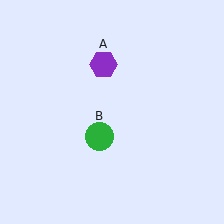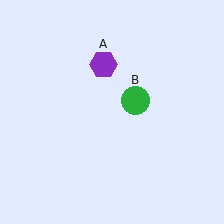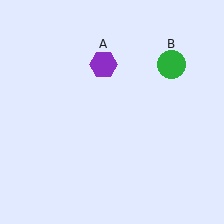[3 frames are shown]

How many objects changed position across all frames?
1 object changed position: green circle (object B).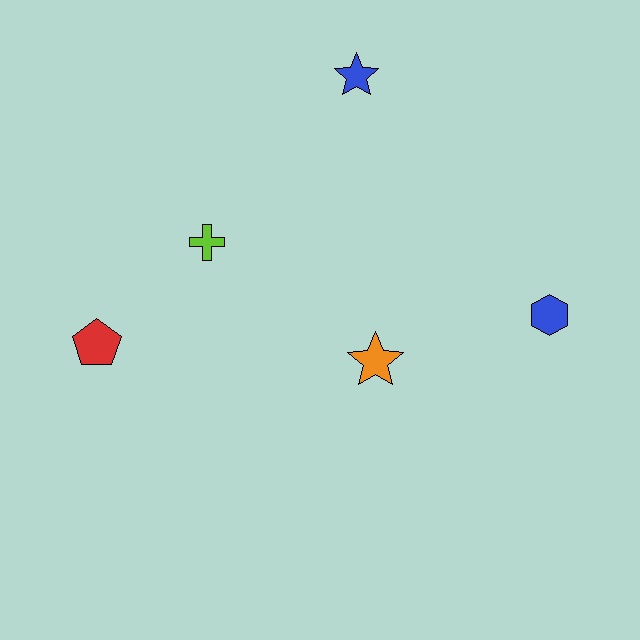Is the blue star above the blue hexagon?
Yes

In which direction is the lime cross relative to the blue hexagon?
The lime cross is to the left of the blue hexagon.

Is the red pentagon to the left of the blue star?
Yes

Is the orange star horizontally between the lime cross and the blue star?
No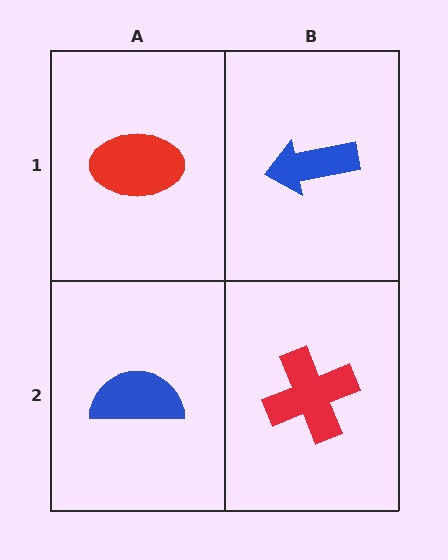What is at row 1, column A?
A red ellipse.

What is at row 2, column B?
A red cross.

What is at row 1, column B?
A blue arrow.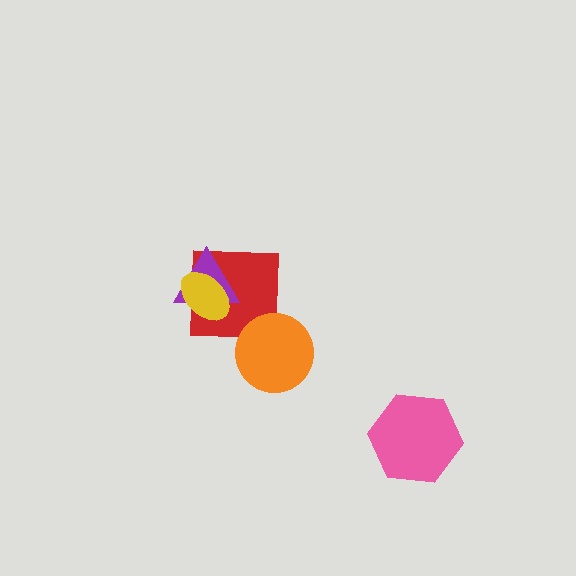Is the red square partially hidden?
Yes, it is partially covered by another shape.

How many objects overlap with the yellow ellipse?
2 objects overlap with the yellow ellipse.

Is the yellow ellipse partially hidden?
No, no other shape covers it.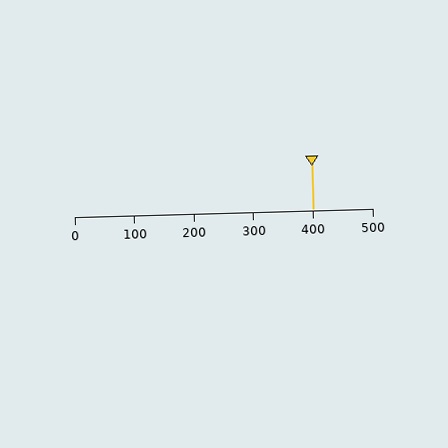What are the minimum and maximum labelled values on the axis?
The axis runs from 0 to 500.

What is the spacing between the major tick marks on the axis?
The major ticks are spaced 100 apart.